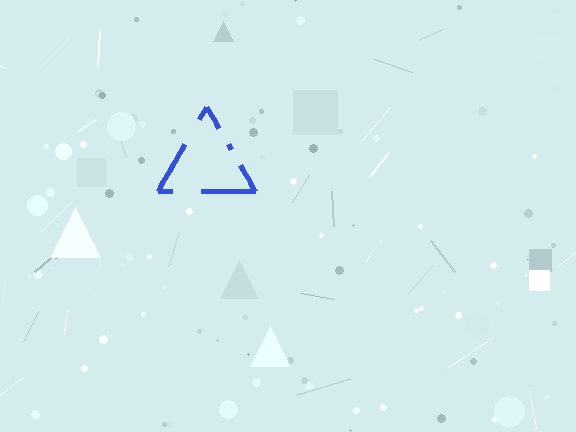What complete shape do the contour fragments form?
The contour fragments form a triangle.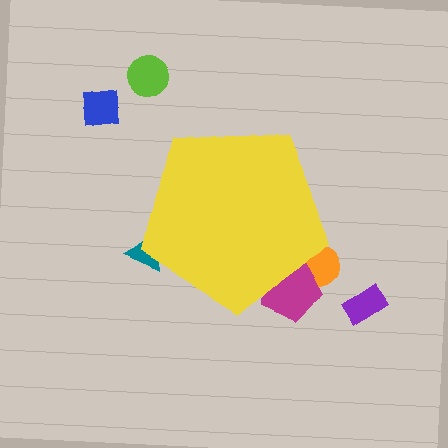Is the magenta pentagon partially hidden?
Yes, the magenta pentagon is partially hidden behind the yellow pentagon.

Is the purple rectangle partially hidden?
No, the purple rectangle is fully visible.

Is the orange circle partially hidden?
Yes, the orange circle is partially hidden behind the yellow pentagon.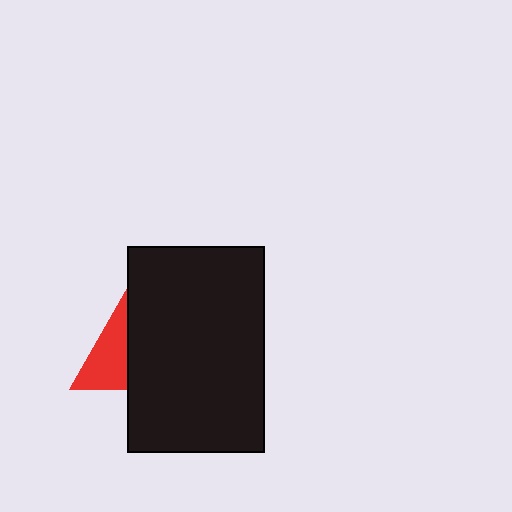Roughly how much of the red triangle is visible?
About half of it is visible (roughly 46%).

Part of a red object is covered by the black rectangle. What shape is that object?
It is a triangle.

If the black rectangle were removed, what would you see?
You would see the complete red triangle.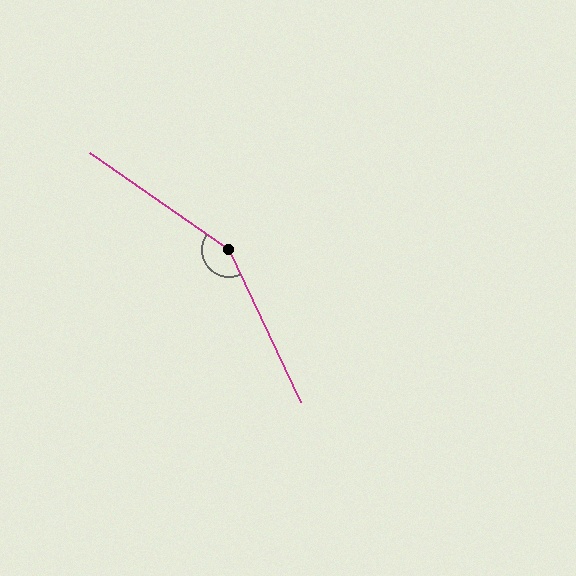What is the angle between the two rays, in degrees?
Approximately 150 degrees.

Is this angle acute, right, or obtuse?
It is obtuse.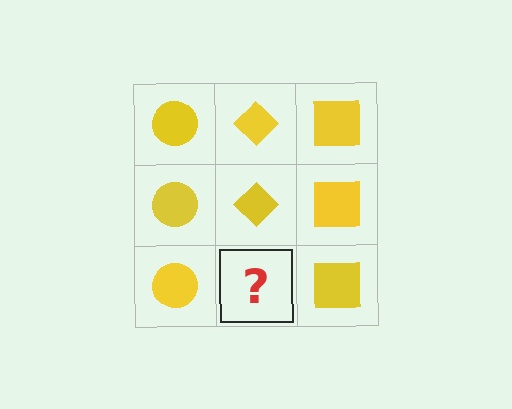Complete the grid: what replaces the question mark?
The question mark should be replaced with a yellow diamond.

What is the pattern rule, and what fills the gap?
The rule is that each column has a consistent shape. The gap should be filled with a yellow diamond.